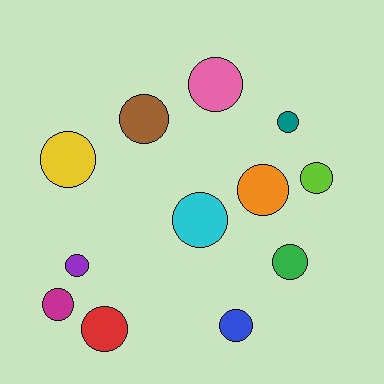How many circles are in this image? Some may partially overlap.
There are 12 circles.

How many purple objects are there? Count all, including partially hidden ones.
There is 1 purple object.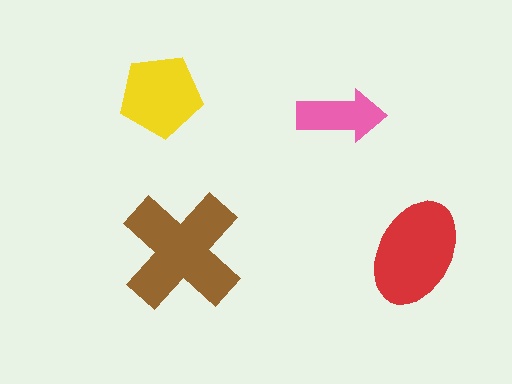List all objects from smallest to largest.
The pink arrow, the yellow pentagon, the red ellipse, the brown cross.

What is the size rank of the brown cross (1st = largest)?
1st.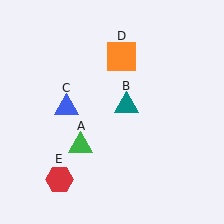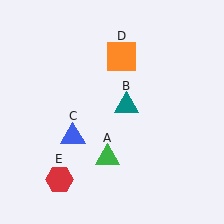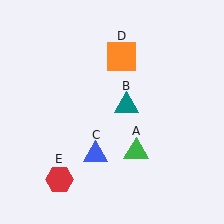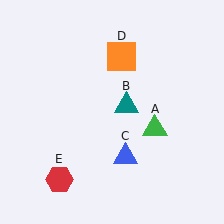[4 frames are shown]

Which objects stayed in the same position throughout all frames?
Teal triangle (object B) and orange square (object D) and red hexagon (object E) remained stationary.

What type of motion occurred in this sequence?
The green triangle (object A), blue triangle (object C) rotated counterclockwise around the center of the scene.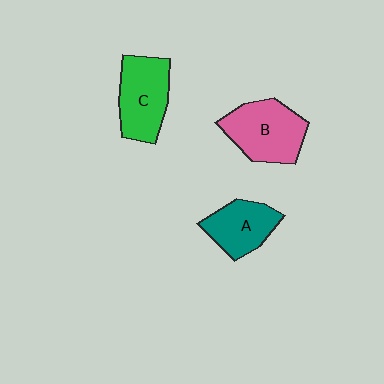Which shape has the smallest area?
Shape A (teal).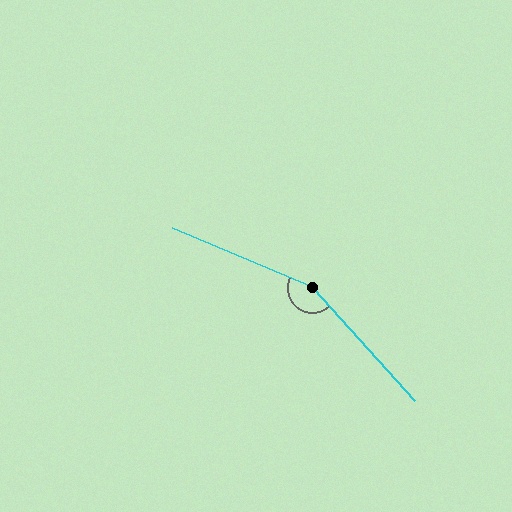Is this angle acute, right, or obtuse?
It is obtuse.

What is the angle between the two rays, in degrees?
Approximately 155 degrees.